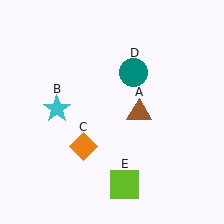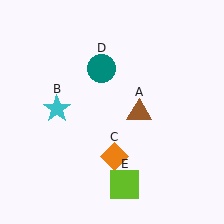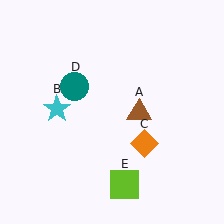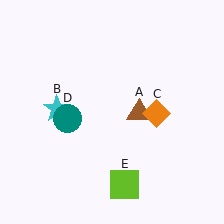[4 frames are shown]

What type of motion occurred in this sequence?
The orange diamond (object C), teal circle (object D) rotated counterclockwise around the center of the scene.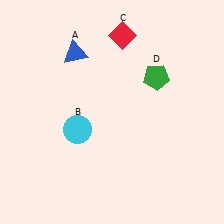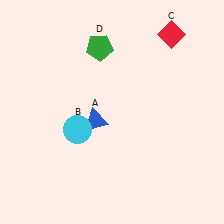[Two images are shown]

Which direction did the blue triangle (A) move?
The blue triangle (A) moved down.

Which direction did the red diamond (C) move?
The red diamond (C) moved right.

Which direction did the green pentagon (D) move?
The green pentagon (D) moved left.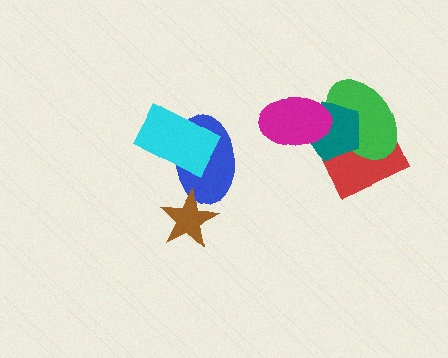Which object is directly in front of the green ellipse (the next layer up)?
The teal pentagon is directly in front of the green ellipse.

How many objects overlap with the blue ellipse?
2 objects overlap with the blue ellipse.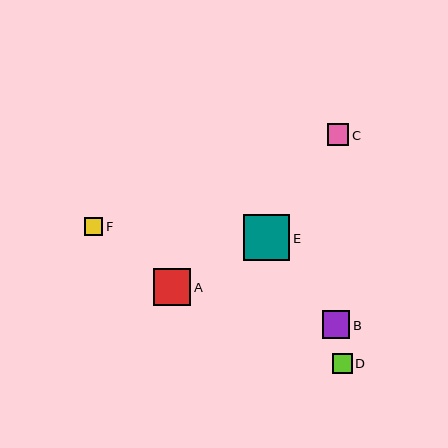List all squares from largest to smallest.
From largest to smallest: E, A, B, C, D, F.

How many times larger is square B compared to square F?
Square B is approximately 1.5 times the size of square F.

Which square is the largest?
Square E is the largest with a size of approximately 46 pixels.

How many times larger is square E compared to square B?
Square E is approximately 1.6 times the size of square B.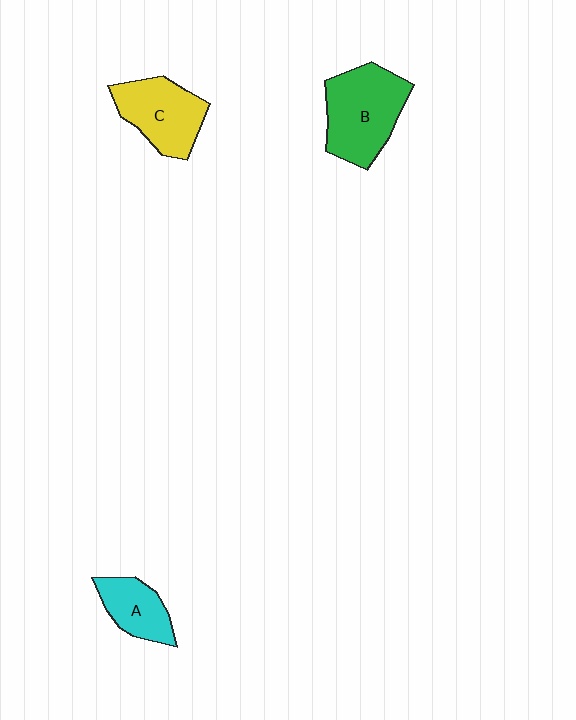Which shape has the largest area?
Shape B (green).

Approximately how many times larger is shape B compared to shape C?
Approximately 1.2 times.